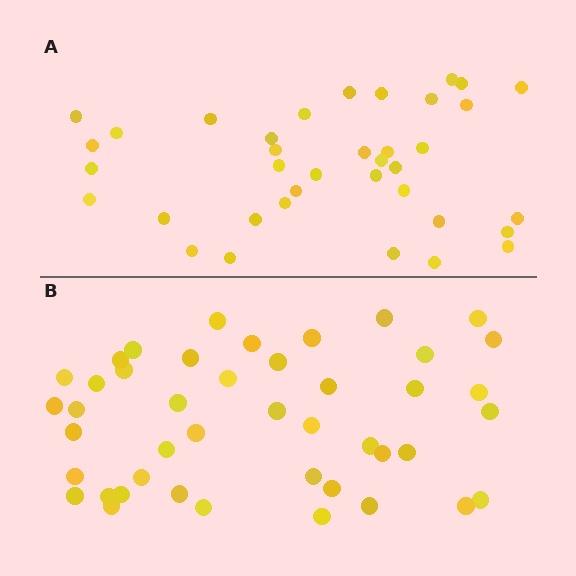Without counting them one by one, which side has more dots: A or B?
Region B (the bottom region) has more dots.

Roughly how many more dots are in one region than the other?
Region B has roughly 8 or so more dots than region A.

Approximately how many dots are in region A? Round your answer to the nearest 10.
About 40 dots. (The exact count is 37, which rounds to 40.)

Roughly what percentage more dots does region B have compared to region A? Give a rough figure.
About 20% more.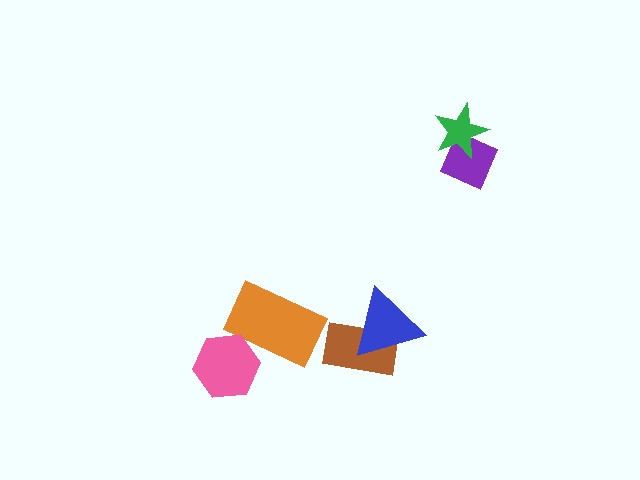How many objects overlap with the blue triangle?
1 object overlaps with the blue triangle.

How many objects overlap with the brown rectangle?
1 object overlaps with the brown rectangle.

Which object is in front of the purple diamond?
The green star is in front of the purple diamond.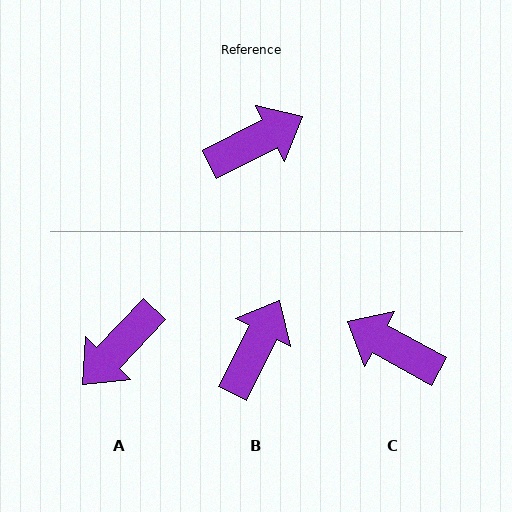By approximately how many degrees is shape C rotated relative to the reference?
Approximately 125 degrees counter-clockwise.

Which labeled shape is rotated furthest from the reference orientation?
A, about 161 degrees away.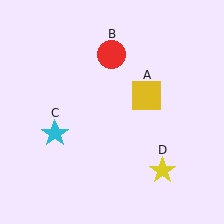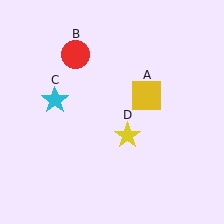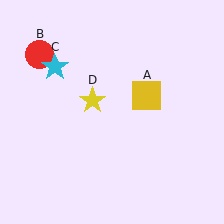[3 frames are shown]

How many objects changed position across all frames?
3 objects changed position: red circle (object B), cyan star (object C), yellow star (object D).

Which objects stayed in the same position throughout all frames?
Yellow square (object A) remained stationary.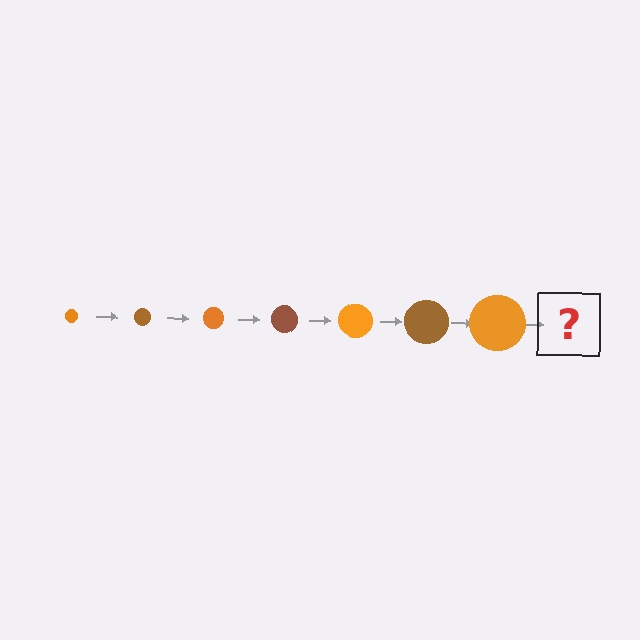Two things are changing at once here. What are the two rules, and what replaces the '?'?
The two rules are that the circle grows larger each step and the color cycles through orange and brown. The '?' should be a brown circle, larger than the previous one.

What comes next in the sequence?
The next element should be a brown circle, larger than the previous one.